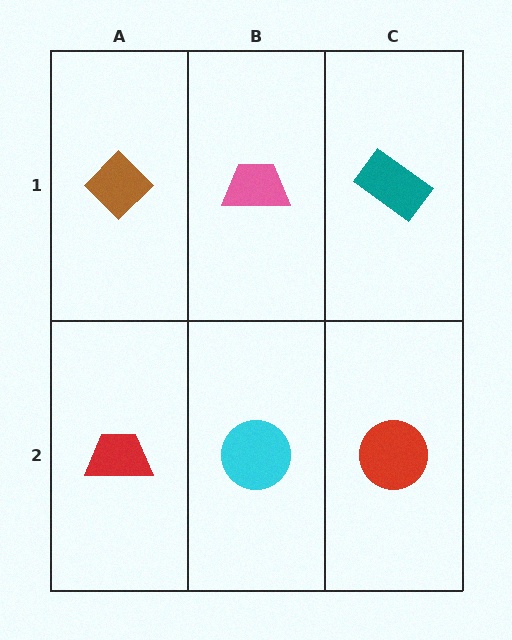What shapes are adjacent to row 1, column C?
A red circle (row 2, column C), a pink trapezoid (row 1, column B).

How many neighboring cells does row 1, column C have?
2.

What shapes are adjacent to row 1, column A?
A red trapezoid (row 2, column A), a pink trapezoid (row 1, column B).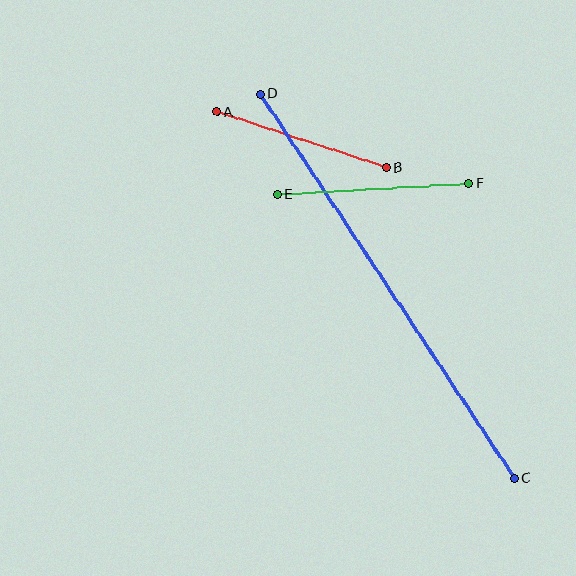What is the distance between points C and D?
The distance is approximately 460 pixels.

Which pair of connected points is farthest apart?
Points C and D are farthest apart.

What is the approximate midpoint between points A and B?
The midpoint is at approximately (302, 140) pixels.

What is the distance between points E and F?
The distance is approximately 192 pixels.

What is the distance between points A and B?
The distance is approximately 178 pixels.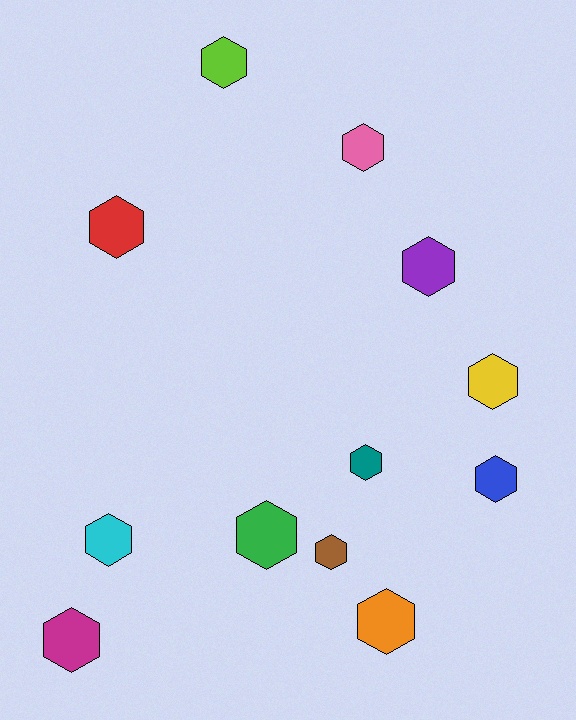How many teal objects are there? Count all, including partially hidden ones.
There is 1 teal object.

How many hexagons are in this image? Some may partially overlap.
There are 12 hexagons.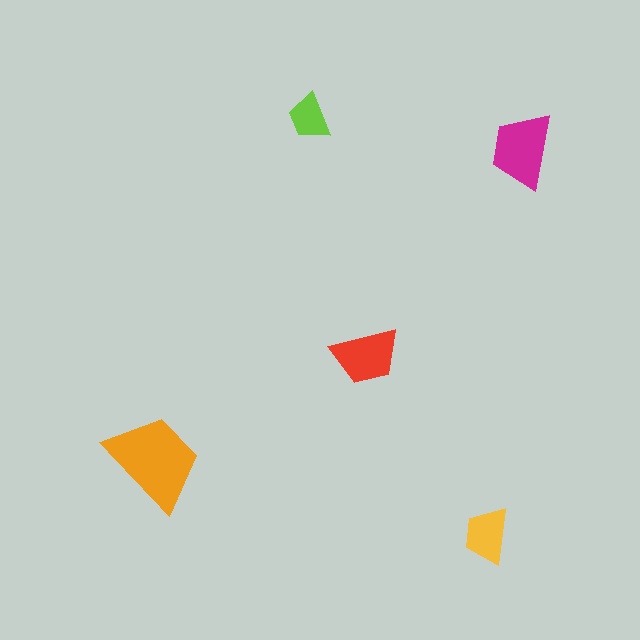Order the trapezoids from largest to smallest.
the orange one, the magenta one, the red one, the yellow one, the lime one.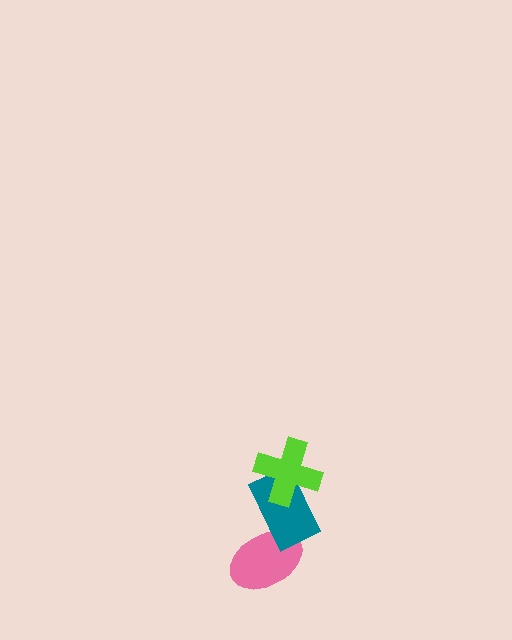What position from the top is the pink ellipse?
The pink ellipse is 3rd from the top.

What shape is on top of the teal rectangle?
The lime cross is on top of the teal rectangle.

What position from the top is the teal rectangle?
The teal rectangle is 2nd from the top.